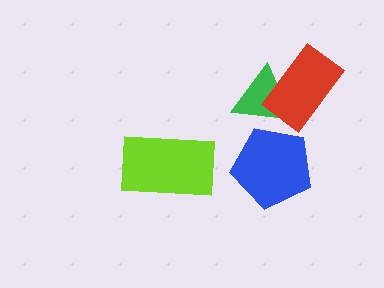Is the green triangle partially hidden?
Yes, it is partially covered by another shape.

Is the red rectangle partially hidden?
No, no other shape covers it.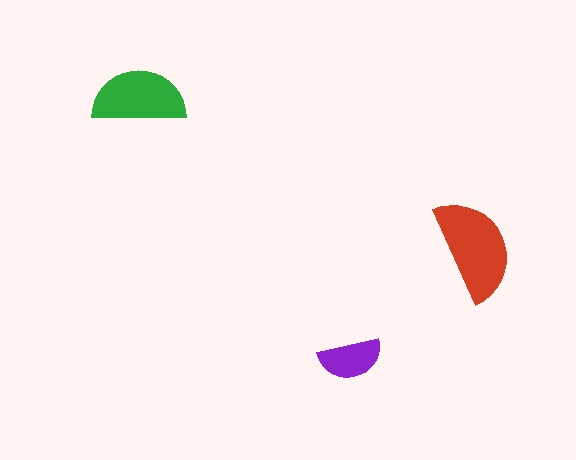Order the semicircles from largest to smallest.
the red one, the green one, the purple one.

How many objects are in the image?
There are 3 objects in the image.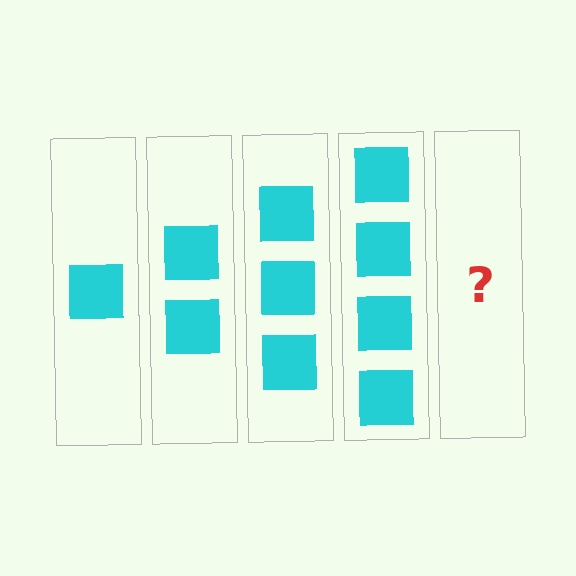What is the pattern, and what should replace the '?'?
The pattern is that each step adds one more square. The '?' should be 5 squares.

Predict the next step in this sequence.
The next step is 5 squares.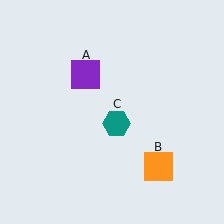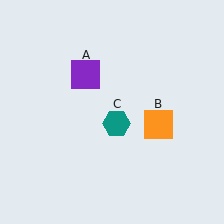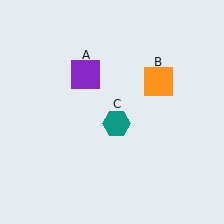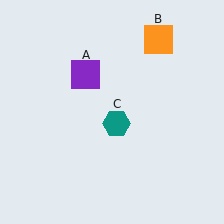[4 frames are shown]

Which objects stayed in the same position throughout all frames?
Purple square (object A) and teal hexagon (object C) remained stationary.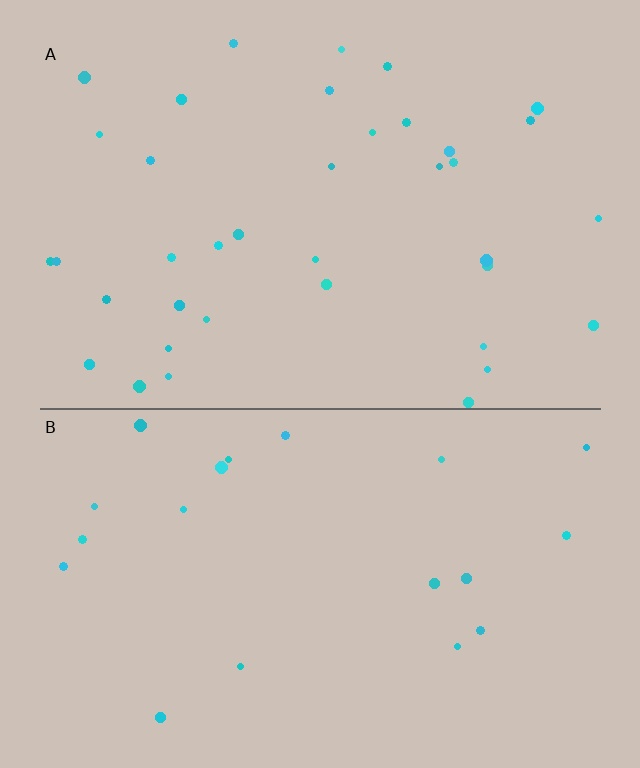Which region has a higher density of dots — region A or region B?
A (the top).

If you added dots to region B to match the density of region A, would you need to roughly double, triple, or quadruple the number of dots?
Approximately double.